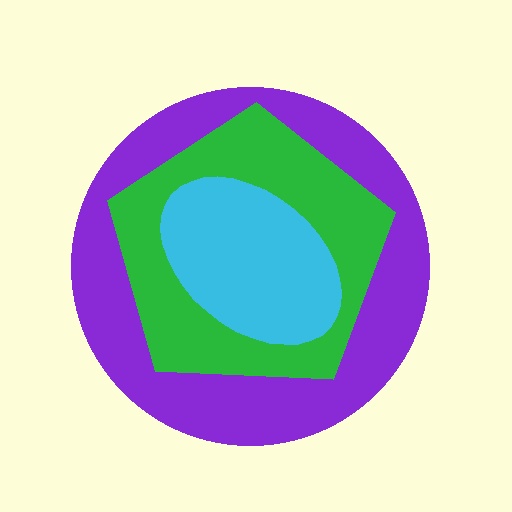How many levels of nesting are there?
3.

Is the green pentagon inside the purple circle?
Yes.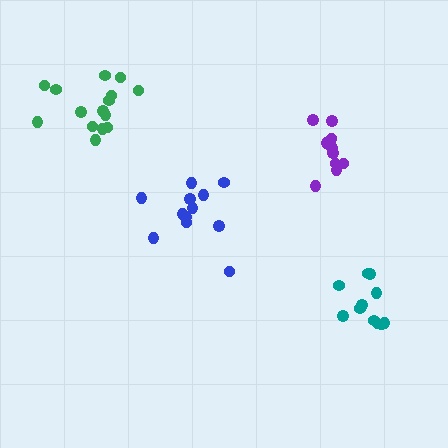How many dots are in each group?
Group 1: 11 dots, Group 2: 12 dots, Group 3: 11 dots, Group 4: 16 dots (50 total).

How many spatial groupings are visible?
There are 4 spatial groupings.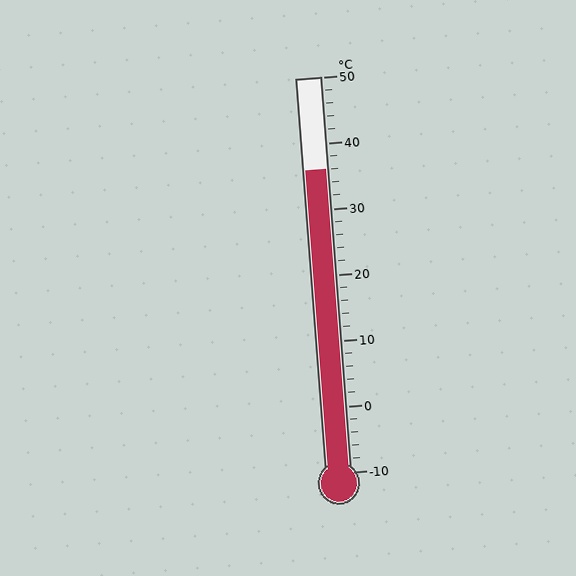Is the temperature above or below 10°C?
The temperature is above 10°C.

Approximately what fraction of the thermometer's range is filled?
The thermometer is filled to approximately 75% of its range.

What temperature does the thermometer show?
The thermometer shows approximately 36°C.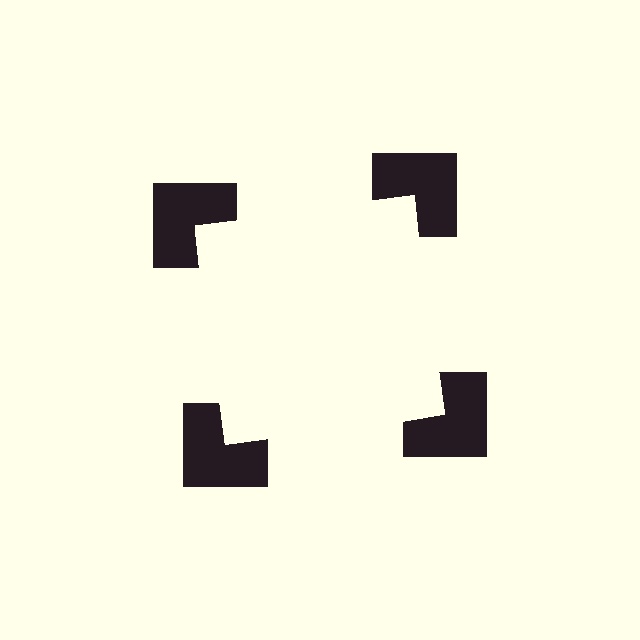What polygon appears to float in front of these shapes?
An illusory square — its edges are inferred from the aligned wedge cuts in the notched squares, not physically drawn.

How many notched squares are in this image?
There are 4 — one at each vertex of the illusory square.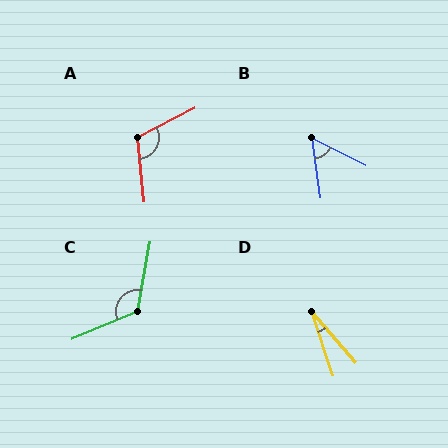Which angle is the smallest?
D, at approximately 22 degrees.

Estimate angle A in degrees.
Approximately 111 degrees.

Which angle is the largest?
C, at approximately 123 degrees.